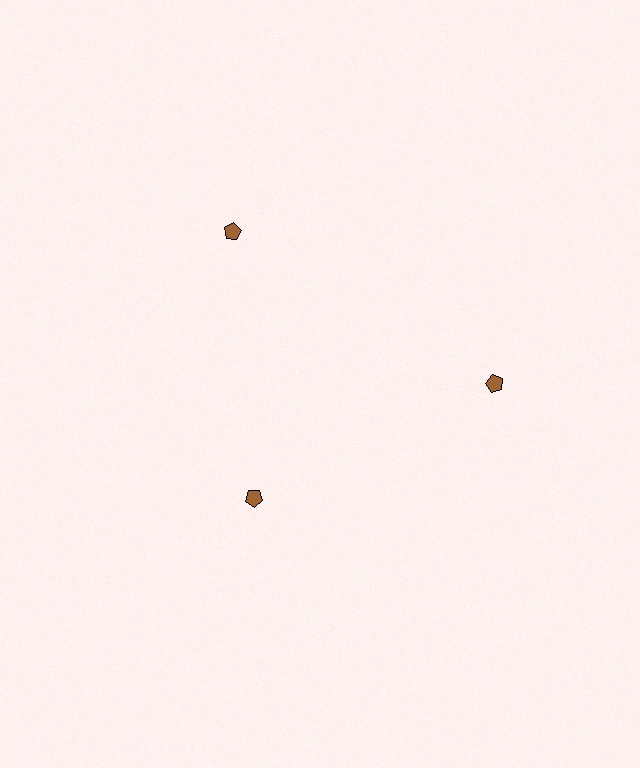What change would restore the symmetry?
The symmetry would be restored by moving it outward, back onto the ring so that all 3 pentagons sit at equal angles and equal distance from the center.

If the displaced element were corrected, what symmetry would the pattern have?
It would have 3-fold rotational symmetry — the pattern would map onto itself every 120 degrees.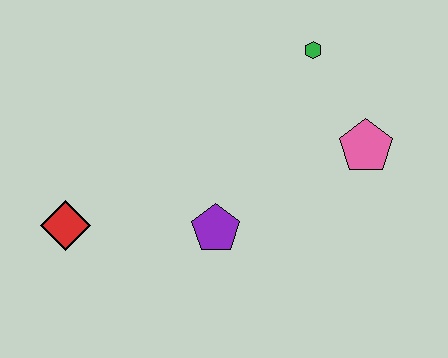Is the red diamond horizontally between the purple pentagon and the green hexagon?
No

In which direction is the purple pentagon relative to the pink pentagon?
The purple pentagon is to the left of the pink pentagon.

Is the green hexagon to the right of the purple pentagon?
Yes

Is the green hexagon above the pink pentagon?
Yes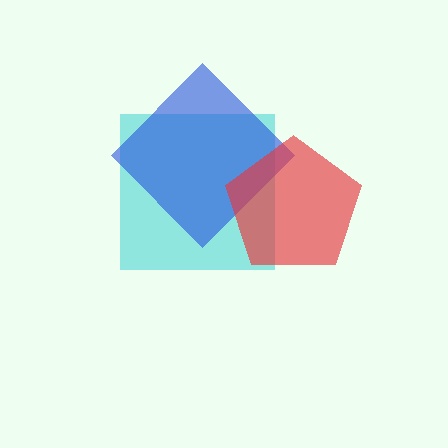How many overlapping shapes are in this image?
There are 3 overlapping shapes in the image.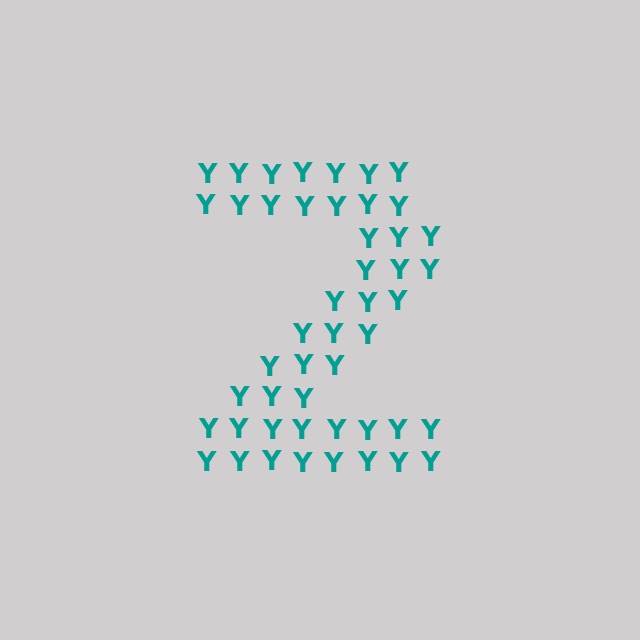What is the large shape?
The large shape is the digit 2.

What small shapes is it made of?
It is made of small letter Y's.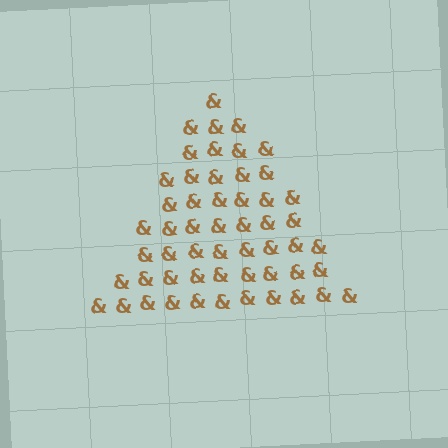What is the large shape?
The large shape is a triangle.